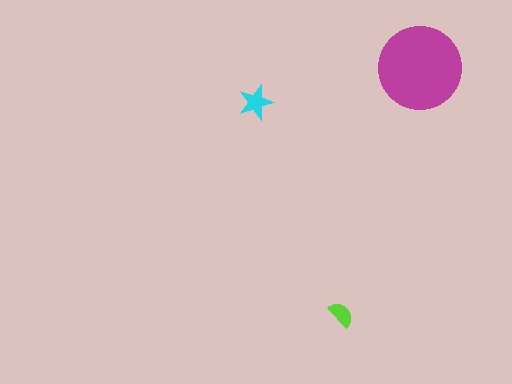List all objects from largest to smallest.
The magenta circle, the cyan star, the lime semicircle.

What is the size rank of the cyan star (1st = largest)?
2nd.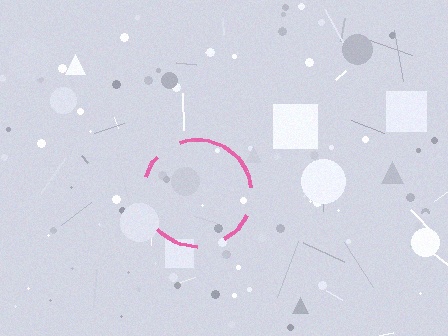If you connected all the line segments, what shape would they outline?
They would outline a circle.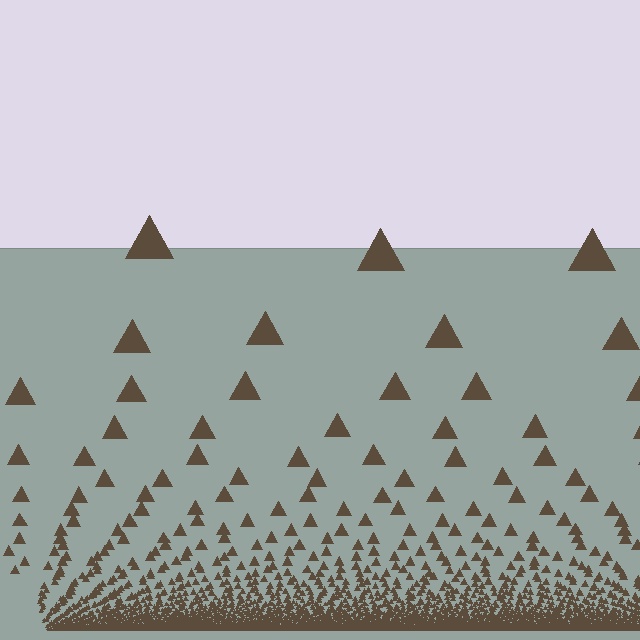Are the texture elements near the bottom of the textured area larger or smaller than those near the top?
Smaller. The gradient is inverted — elements near the bottom are smaller and denser.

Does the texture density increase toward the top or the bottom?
Density increases toward the bottom.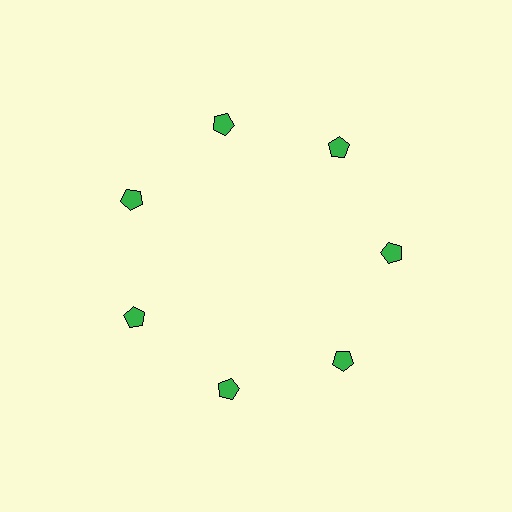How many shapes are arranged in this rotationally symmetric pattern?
There are 7 shapes, arranged in 7 groups of 1.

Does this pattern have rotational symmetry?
Yes, this pattern has 7-fold rotational symmetry. It looks the same after rotating 51 degrees around the center.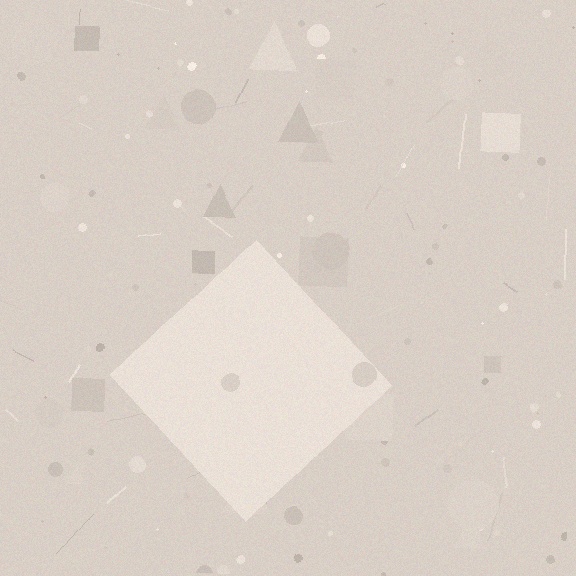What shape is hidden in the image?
A diamond is hidden in the image.